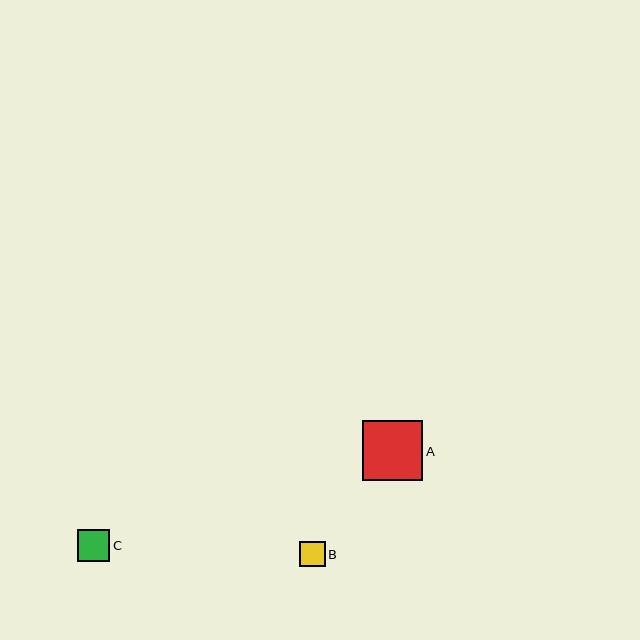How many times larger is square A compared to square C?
Square A is approximately 1.9 times the size of square C.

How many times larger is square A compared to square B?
Square A is approximately 2.4 times the size of square B.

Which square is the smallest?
Square B is the smallest with a size of approximately 26 pixels.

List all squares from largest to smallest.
From largest to smallest: A, C, B.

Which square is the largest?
Square A is the largest with a size of approximately 60 pixels.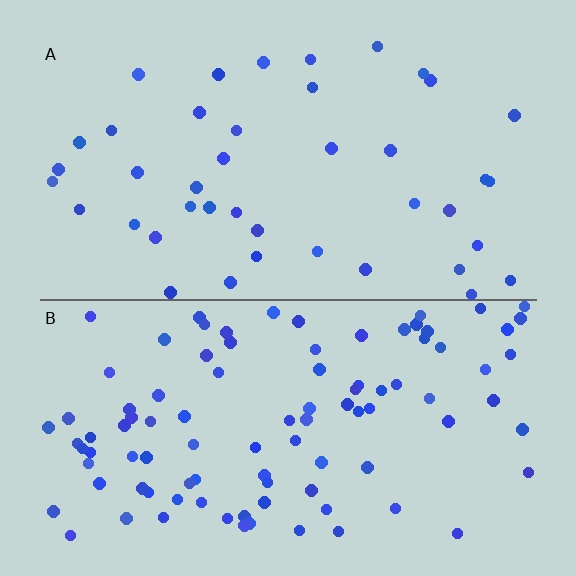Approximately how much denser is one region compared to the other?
Approximately 2.3× — region B over region A.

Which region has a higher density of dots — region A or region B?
B (the bottom).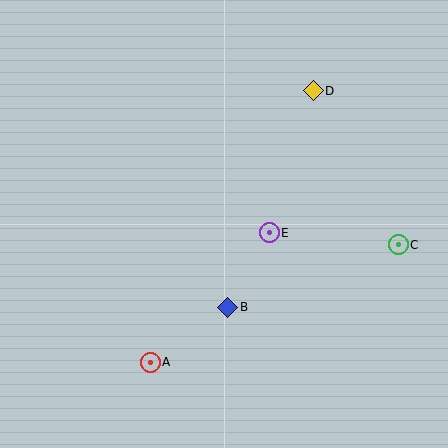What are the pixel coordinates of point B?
Point B is at (228, 307).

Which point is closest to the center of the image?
Point E at (269, 233) is closest to the center.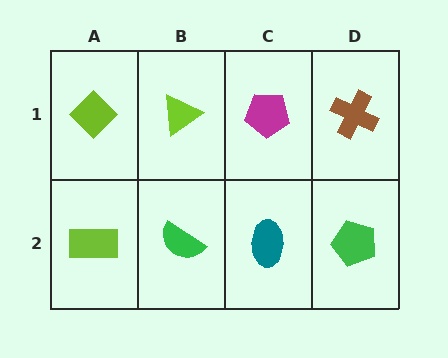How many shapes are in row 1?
4 shapes.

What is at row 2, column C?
A teal ellipse.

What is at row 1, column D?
A brown cross.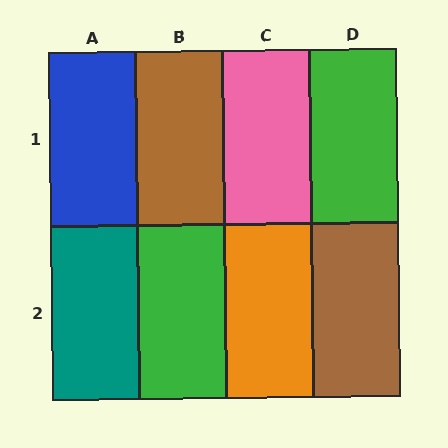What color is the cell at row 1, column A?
Blue.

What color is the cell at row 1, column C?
Pink.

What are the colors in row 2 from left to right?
Teal, green, orange, brown.